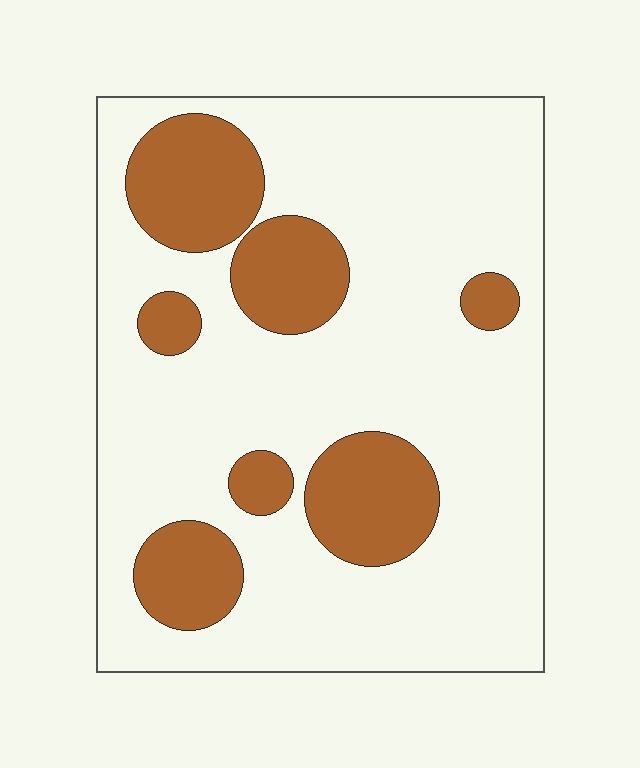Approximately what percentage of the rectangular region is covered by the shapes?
Approximately 25%.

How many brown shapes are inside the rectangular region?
7.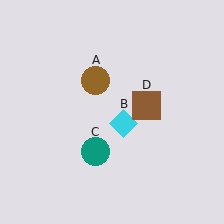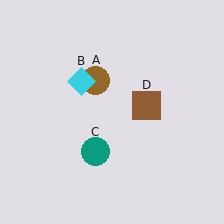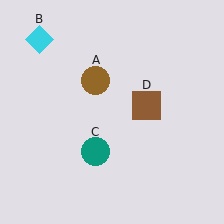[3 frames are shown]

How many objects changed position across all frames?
1 object changed position: cyan diamond (object B).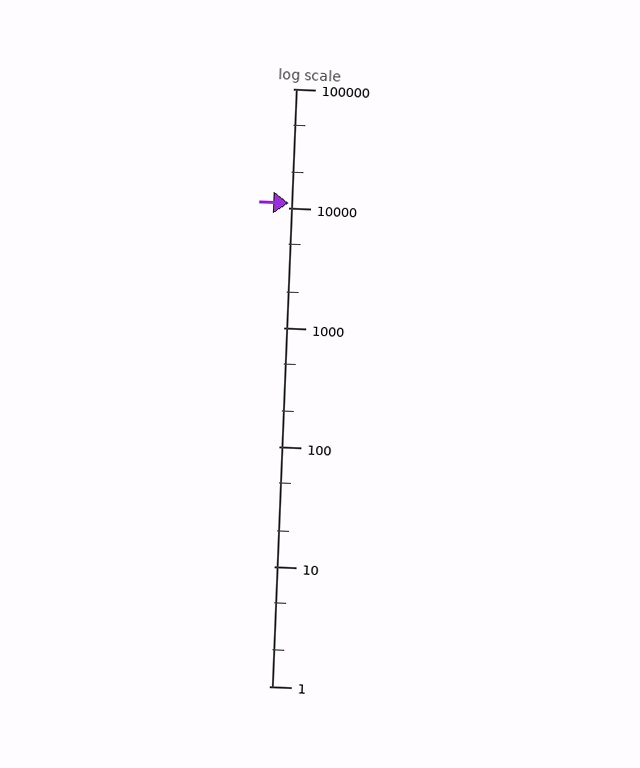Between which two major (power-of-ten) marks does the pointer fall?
The pointer is between 10000 and 100000.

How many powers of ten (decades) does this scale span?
The scale spans 5 decades, from 1 to 100000.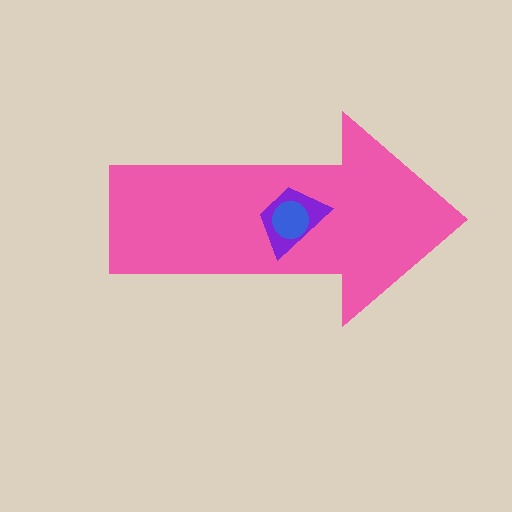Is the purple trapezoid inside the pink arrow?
Yes.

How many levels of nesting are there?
3.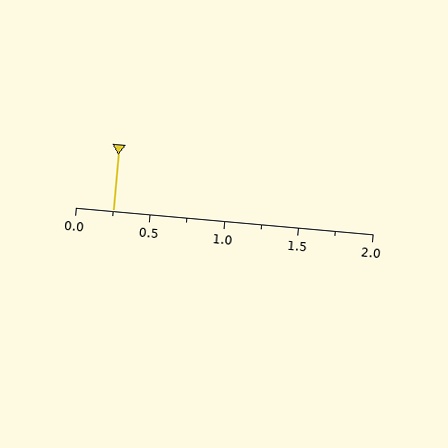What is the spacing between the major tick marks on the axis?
The major ticks are spaced 0.5 apart.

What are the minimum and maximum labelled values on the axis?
The axis runs from 0.0 to 2.0.